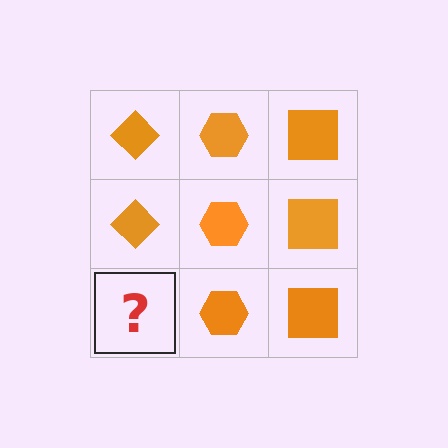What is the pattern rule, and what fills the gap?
The rule is that each column has a consistent shape. The gap should be filled with an orange diamond.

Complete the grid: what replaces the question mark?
The question mark should be replaced with an orange diamond.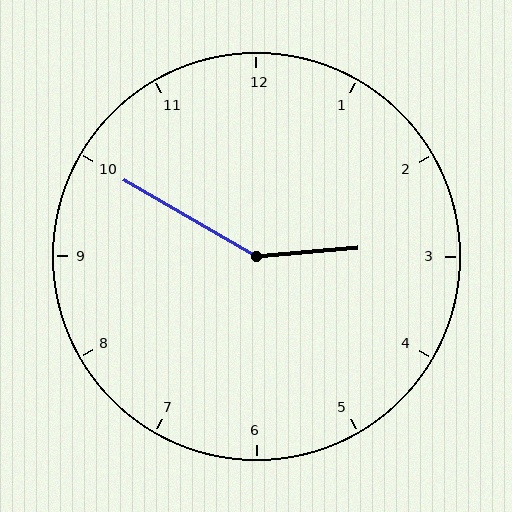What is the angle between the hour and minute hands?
Approximately 145 degrees.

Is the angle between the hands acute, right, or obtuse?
It is obtuse.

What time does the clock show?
2:50.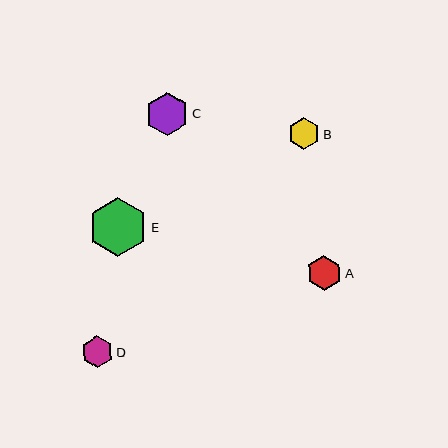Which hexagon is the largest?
Hexagon E is the largest with a size of approximately 59 pixels.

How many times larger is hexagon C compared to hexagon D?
Hexagon C is approximately 1.3 times the size of hexagon D.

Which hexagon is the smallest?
Hexagon B is the smallest with a size of approximately 32 pixels.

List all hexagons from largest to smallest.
From largest to smallest: E, C, A, D, B.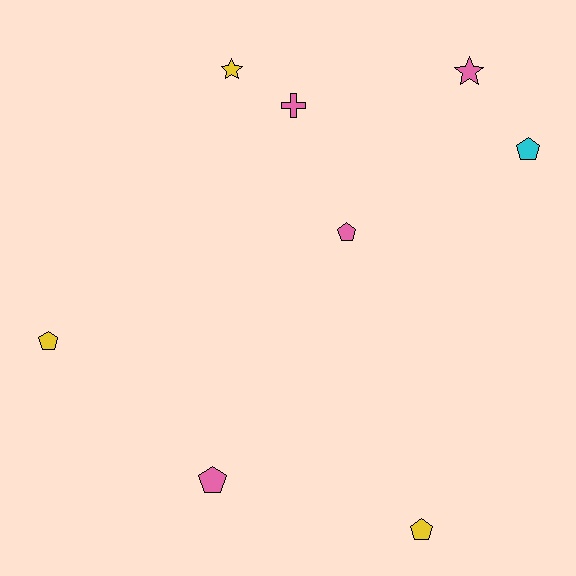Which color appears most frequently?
Pink, with 4 objects.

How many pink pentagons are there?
There are 2 pink pentagons.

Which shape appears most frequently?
Pentagon, with 5 objects.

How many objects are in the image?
There are 8 objects.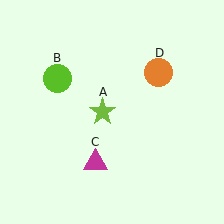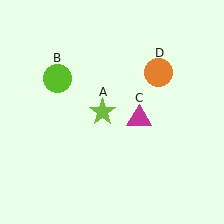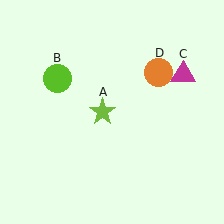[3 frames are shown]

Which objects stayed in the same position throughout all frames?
Lime star (object A) and lime circle (object B) and orange circle (object D) remained stationary.